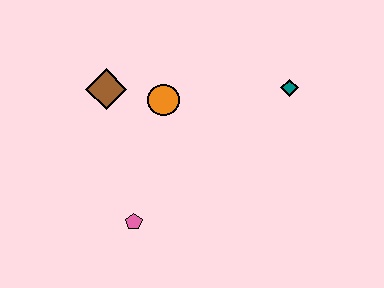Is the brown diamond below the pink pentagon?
No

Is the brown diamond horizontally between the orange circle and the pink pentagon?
No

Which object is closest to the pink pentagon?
The orange circle is closest to the pink pentagon.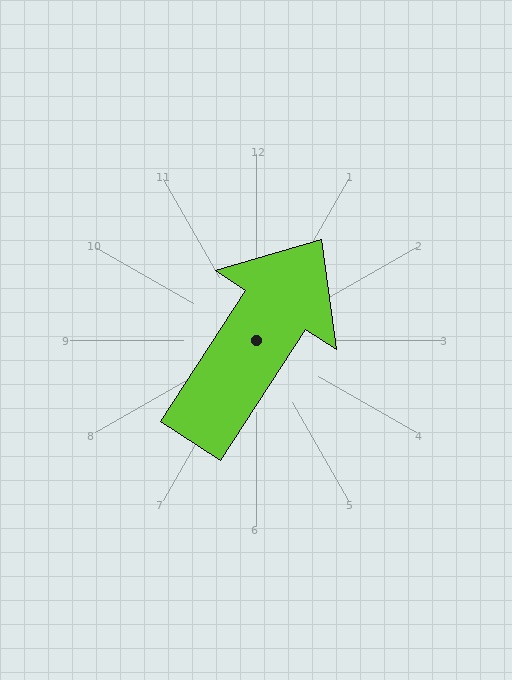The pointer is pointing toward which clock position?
Roughly 1 o'clock.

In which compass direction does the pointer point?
Northeast.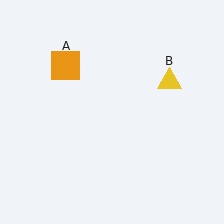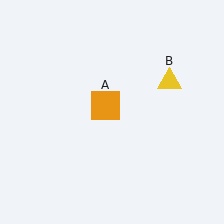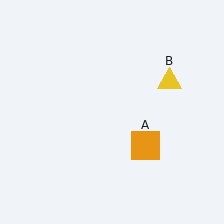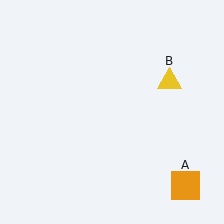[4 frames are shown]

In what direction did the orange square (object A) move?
The orange square (object A) moved down and to the right.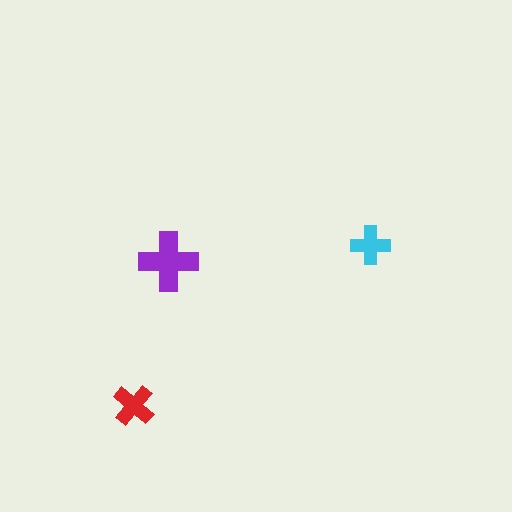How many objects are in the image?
There are 3 objects in the image.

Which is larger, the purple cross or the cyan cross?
The purple one.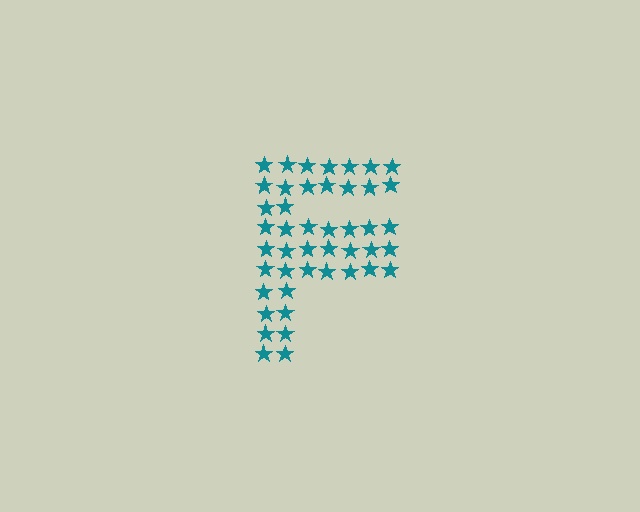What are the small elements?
The small elements are stars.